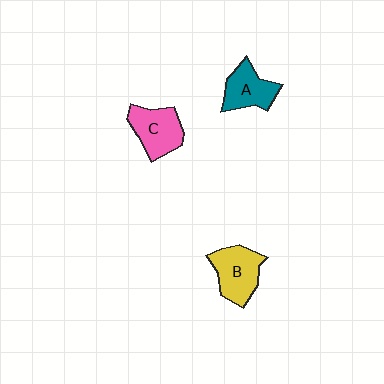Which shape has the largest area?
Shape B (yellow).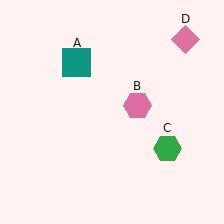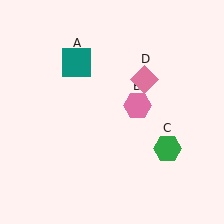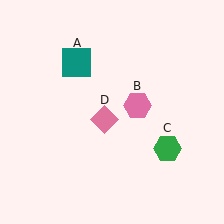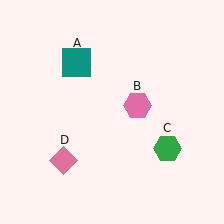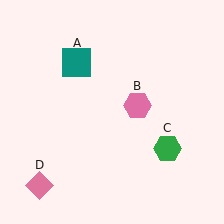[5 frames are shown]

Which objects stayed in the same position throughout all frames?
Teal square (object A) and pink hexagon (object B) and green hexagon (object C) remained stationary.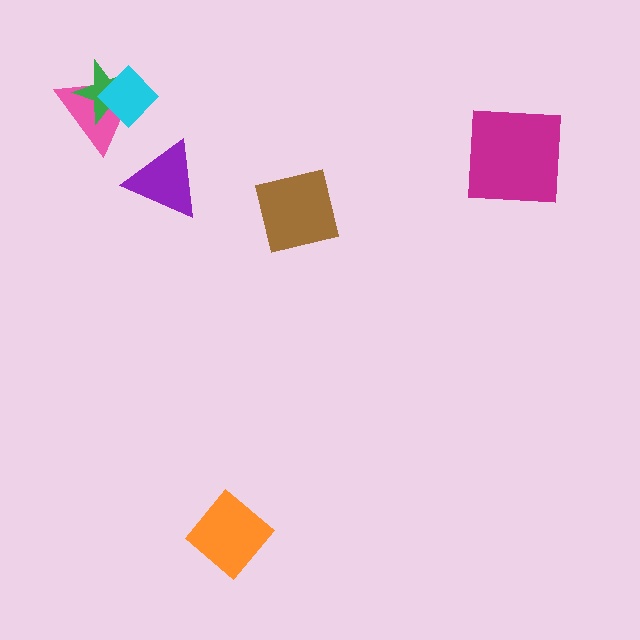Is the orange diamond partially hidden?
No, no other shape covers it.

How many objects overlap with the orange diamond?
0 objects overlap with the orange diamond.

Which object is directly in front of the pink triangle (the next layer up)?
The green star is directly in front of the pink triangle.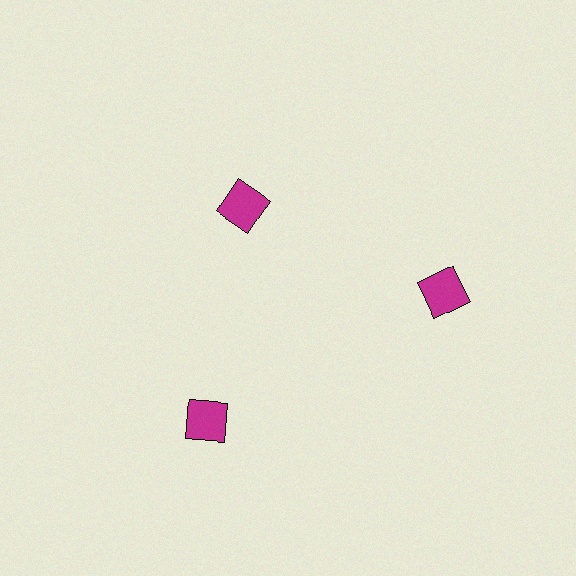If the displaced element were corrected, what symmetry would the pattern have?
It would have 3-fold rotational symmetry — the pattern would map onto itself every 120 degrees.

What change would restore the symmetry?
The symmetry would be restored by moving it outward, back onto the ring so that all 3 squares sit at equal angles and equal distance from the center.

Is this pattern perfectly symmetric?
No. The 3 magenta squares are arranged in a ring, but one element near the 11 o'clock position is pulled inward toward the center, breaking the 3-fold rotational symmetry.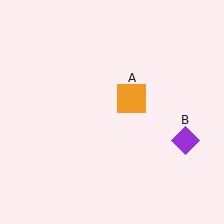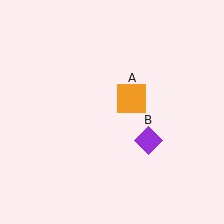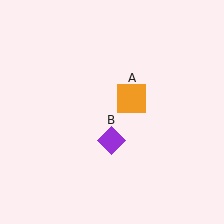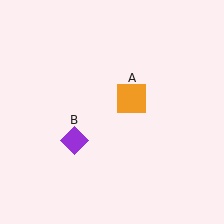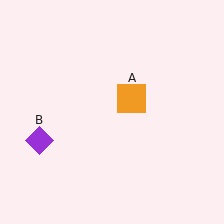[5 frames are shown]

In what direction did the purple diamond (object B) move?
The purple diamond (object B) moved left.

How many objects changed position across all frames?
1 object changed position: purple diamond (object B).